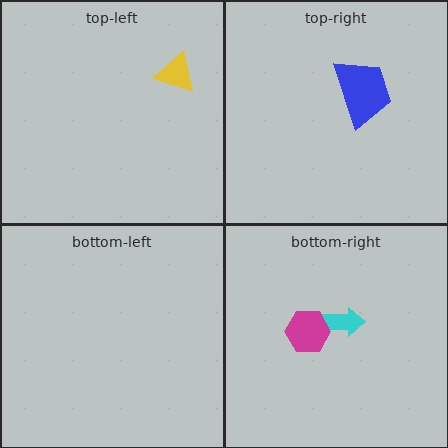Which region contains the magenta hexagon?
The bottom-right region.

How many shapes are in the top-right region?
1.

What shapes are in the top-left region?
The yellow triangle.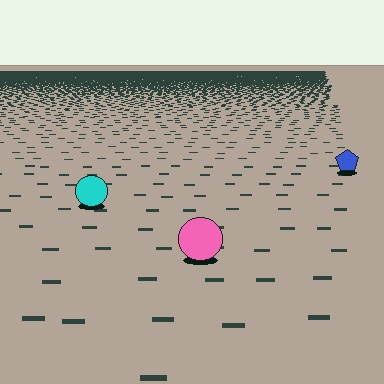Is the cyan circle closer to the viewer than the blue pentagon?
Yes. The cyan circle is closer — you can tell from the texture gradient: the ground texture is coarser near it.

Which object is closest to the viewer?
The pink circle is closest. The texture marks near it are larger and more spread out.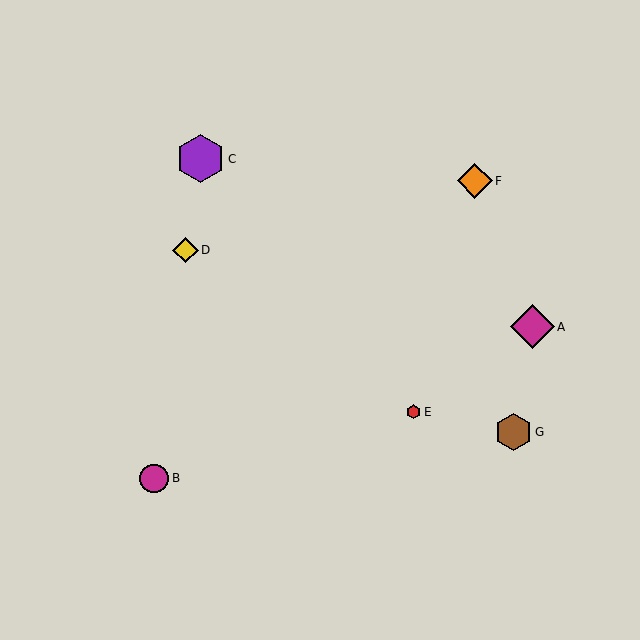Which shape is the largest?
The purple hexagon (labeled C) is the largest.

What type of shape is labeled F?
Shape F is an orange diamond.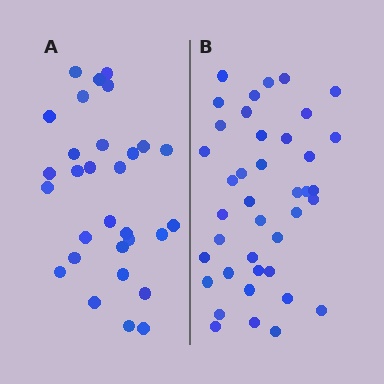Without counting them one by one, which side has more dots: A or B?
Region B (the right region) has more dots.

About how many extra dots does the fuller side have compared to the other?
Region B has roughly 10 or so more dots than region A.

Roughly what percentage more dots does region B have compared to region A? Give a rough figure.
About 35% more.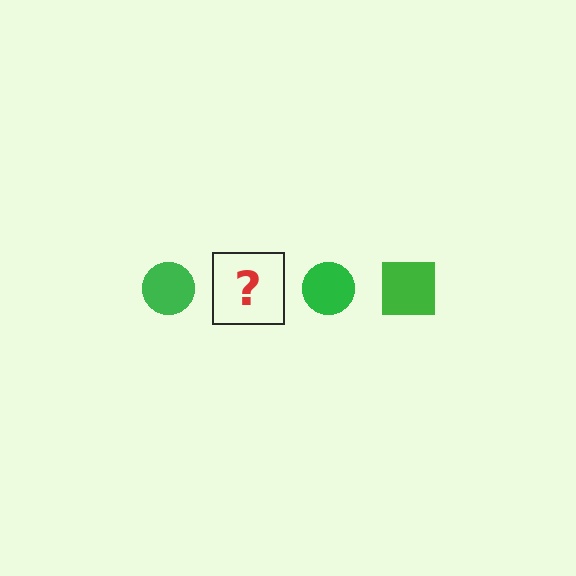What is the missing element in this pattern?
The missing element is a green square.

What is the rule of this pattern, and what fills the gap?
The rule is that the pattern cycles through circle, square shapes in green. The gap should be filled with a green square.